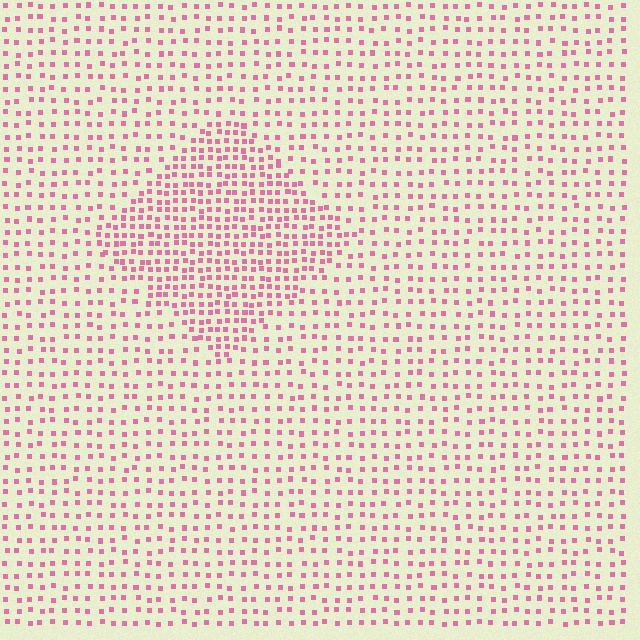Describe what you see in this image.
The image contains small pink elements arranged at two different densities. A diamond-shaped region is visible where the elements are more densely packed than the surrounding area.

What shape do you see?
I see a diamond.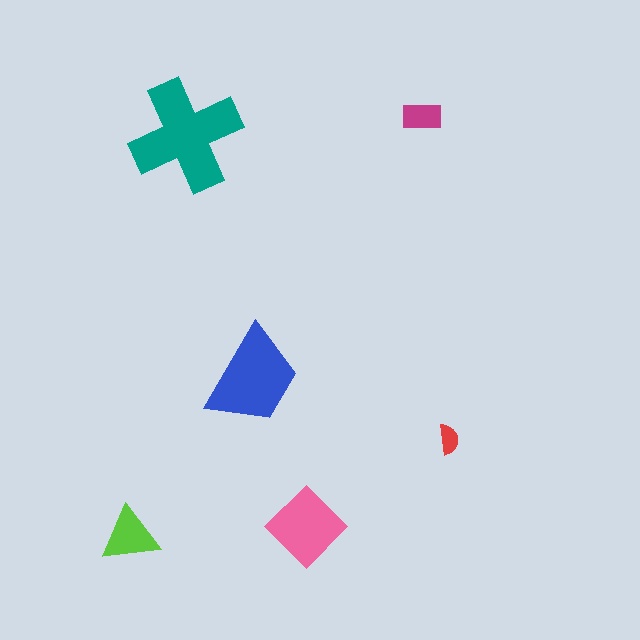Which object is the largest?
The teal cross.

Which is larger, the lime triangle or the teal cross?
The teal cross.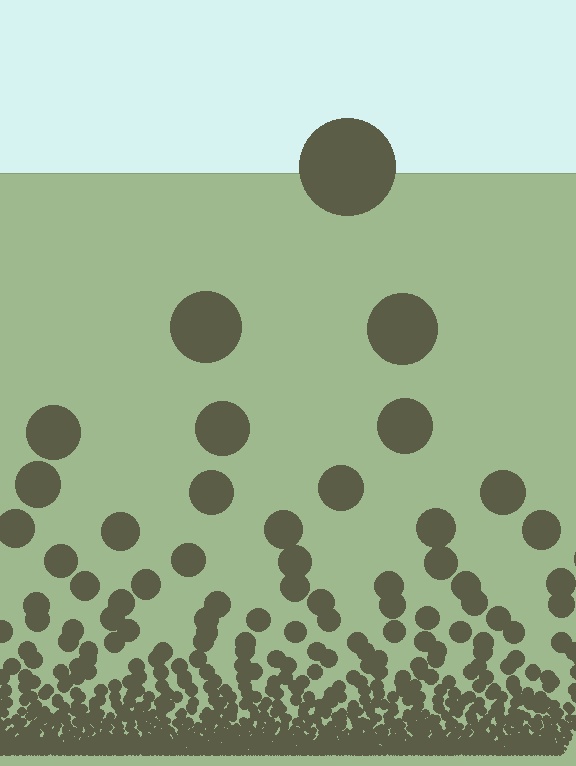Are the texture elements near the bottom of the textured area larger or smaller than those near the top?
Smaller. The gradient is inverted — elements near the bottom are smaller and denser.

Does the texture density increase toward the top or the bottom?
Density increases toward the bottom.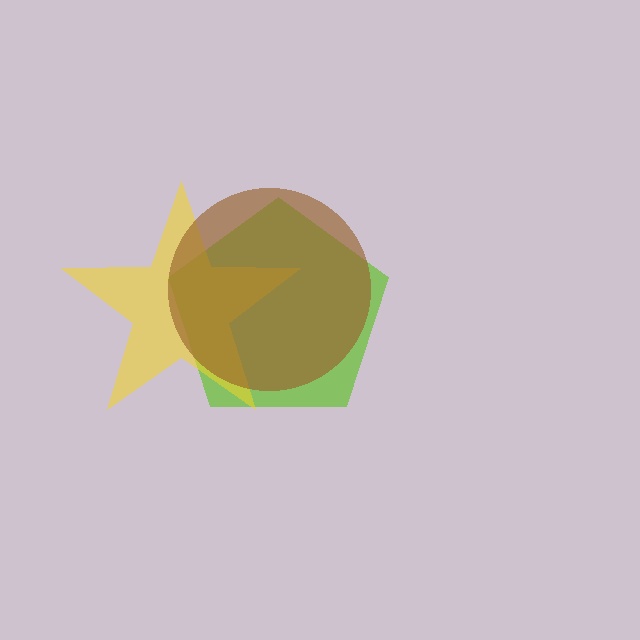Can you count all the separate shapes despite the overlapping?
Yes, there are 3 separate shapes.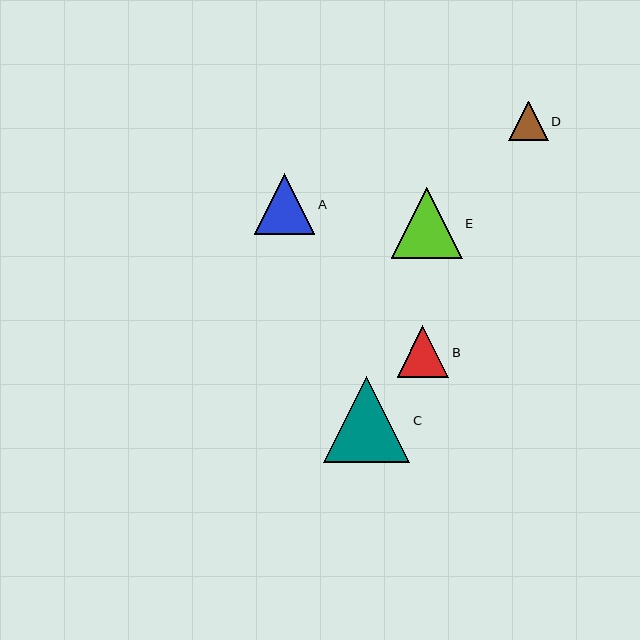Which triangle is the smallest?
Triangle D is the smallest with a size of approximately 40 pixels.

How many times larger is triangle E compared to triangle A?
Triangle E is approximately 1.2 times the size of triangle A.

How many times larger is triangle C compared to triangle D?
Triangle C is approximately 2.2 times the size of triangle D.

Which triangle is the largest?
Triangle C is the largest with a size of approximately 87 pixels.